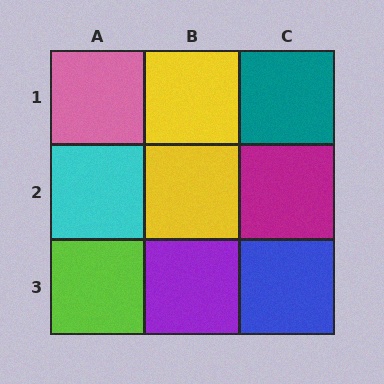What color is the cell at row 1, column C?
Teal.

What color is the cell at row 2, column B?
Yellow.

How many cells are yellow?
2 cells are yellow.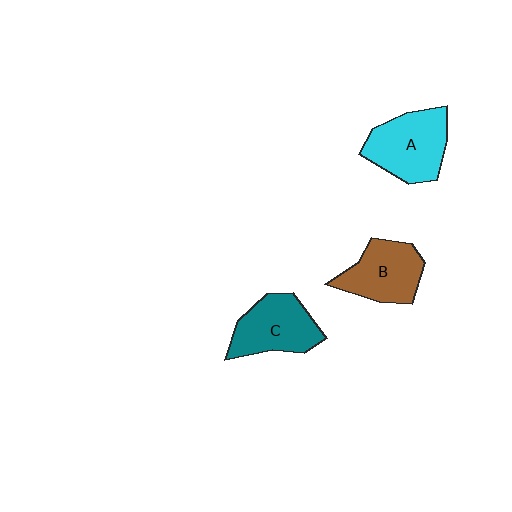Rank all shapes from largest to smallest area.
From largest to smallest: A (cyan), C (teal), B (brown).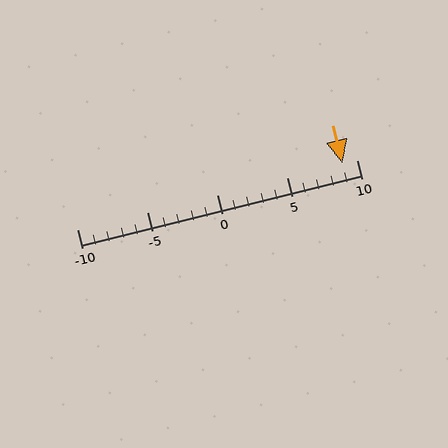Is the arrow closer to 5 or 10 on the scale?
The arrow is closer to 10.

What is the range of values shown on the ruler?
The ruler shows values from -10 to 10.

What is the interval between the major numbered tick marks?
The major tick marks are spaced 5 units apart.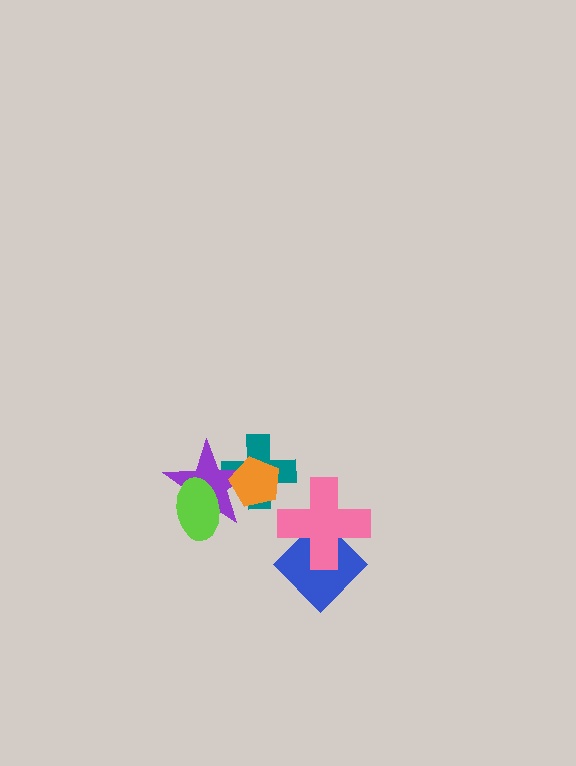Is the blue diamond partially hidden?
Yes, it is partially covered by another shape.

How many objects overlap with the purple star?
3 objects overlap with the purple star.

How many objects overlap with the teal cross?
2 objects overlap with the teal cross.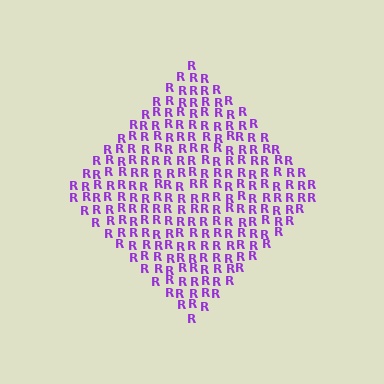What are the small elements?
The small elements are letter R's.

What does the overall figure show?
The overall figure shows a diamond.